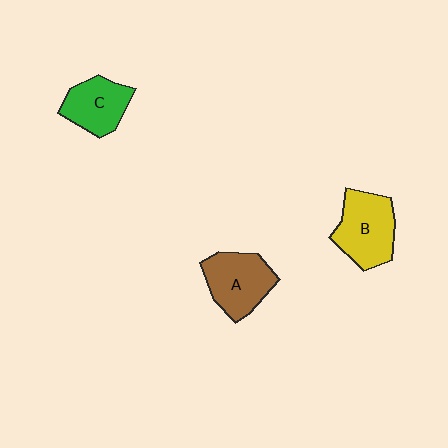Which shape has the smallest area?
Shape C (green).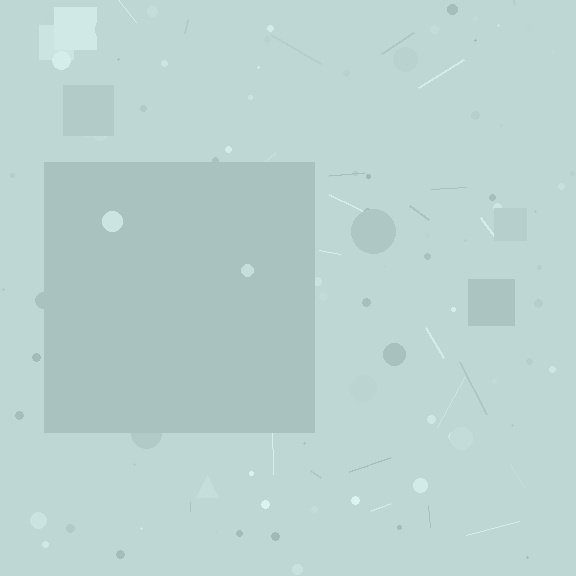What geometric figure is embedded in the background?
A square is embedded in the background.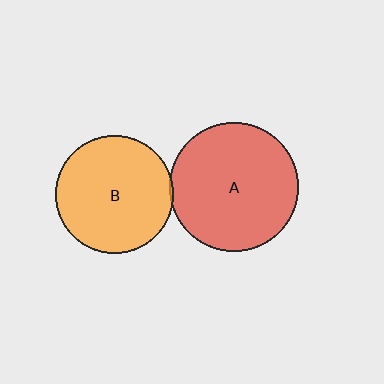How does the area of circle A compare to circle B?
Approximately 1.2 times.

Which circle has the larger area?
Circle A (red).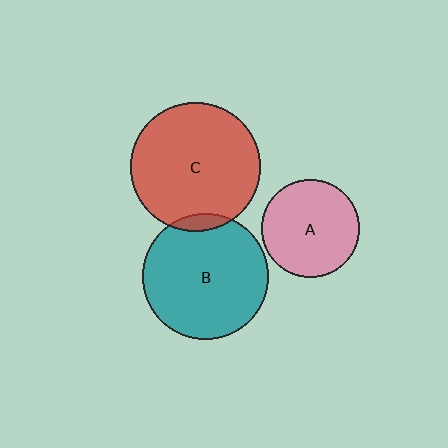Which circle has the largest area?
Circle C (red).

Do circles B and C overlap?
Yes.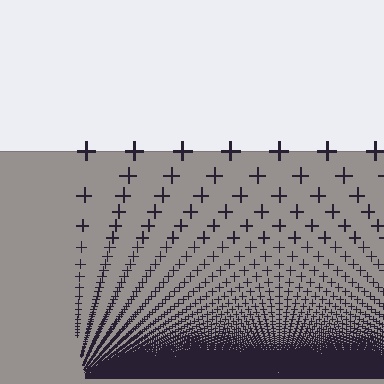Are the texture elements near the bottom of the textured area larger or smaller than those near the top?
Smaller. The gradient is inverted — elements near the bottom are smaller and denser.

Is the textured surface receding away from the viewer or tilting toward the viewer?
The surface appears to tilt toward the viewer. Texture elements get larger and sparser toward the top.